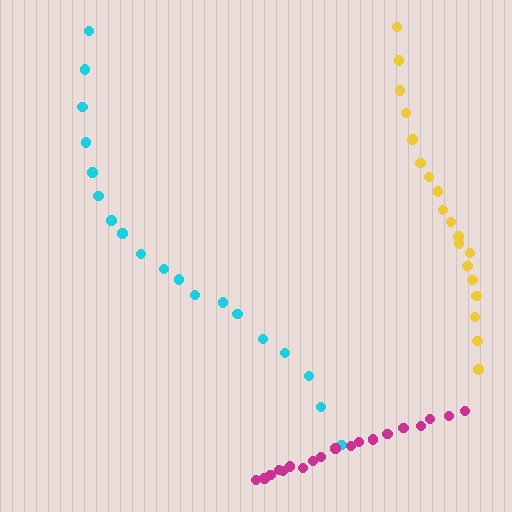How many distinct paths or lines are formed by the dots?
There are 3 distinct paths.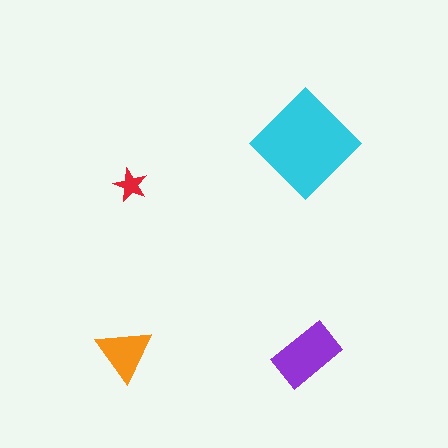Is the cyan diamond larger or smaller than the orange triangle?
Larger.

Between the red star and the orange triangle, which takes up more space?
The orange triangle.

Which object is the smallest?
The red star.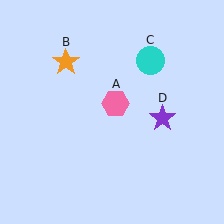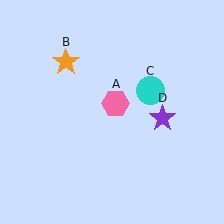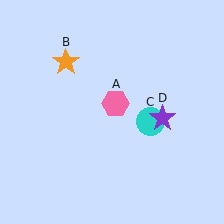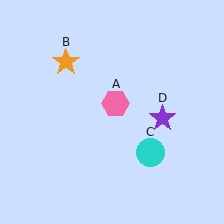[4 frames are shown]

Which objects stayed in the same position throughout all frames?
Pink hexagon (object A) and orange star (object B) and purple star (object D) remained stationary.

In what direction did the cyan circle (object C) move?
The cyan circle (object C) moved down.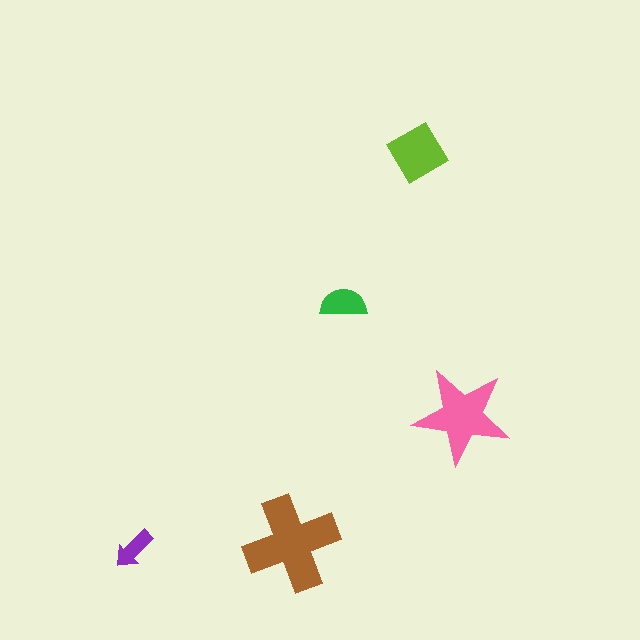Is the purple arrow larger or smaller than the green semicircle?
Smaller.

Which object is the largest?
The brown cross.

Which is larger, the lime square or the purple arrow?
The lime square.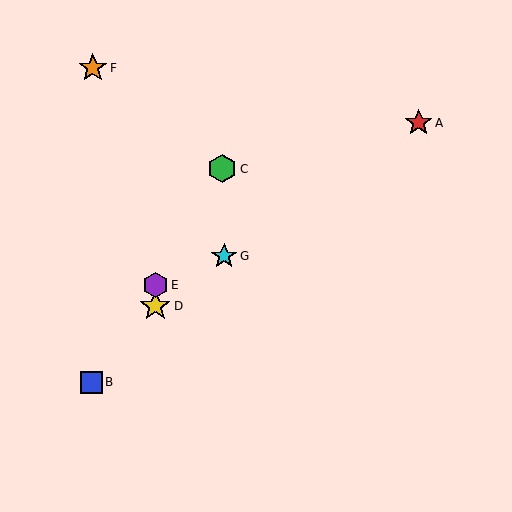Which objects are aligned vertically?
Objects D, E are aligned vertically.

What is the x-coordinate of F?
Object F is at x≈93.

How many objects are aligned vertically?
2 objects (D, E) are aligned vertically.